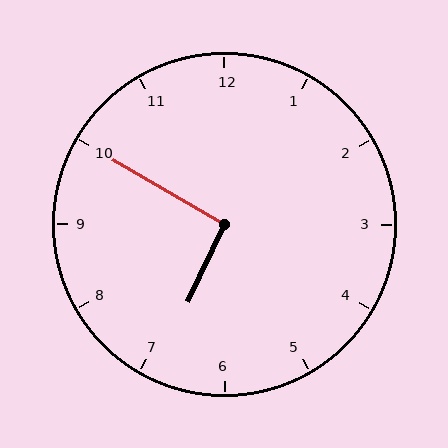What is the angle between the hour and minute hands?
Approximately 95 degrees.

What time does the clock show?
6:50.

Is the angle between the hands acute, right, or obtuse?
It is right.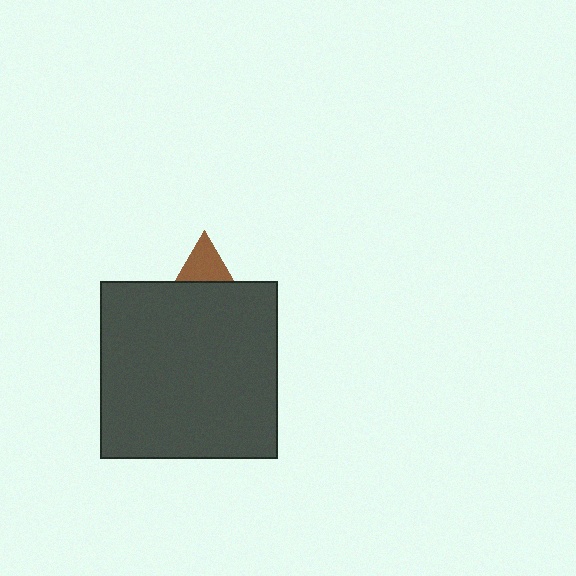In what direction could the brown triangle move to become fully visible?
The brown triangle could move up. That would shift it out from behind the dark gray square entirely.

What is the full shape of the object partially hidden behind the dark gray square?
The partially hidden object is a brown triangle.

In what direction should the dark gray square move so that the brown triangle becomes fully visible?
The dark gray square should move down. That is the shortest direction to clear the overlap and leave the brown triangle fully visible.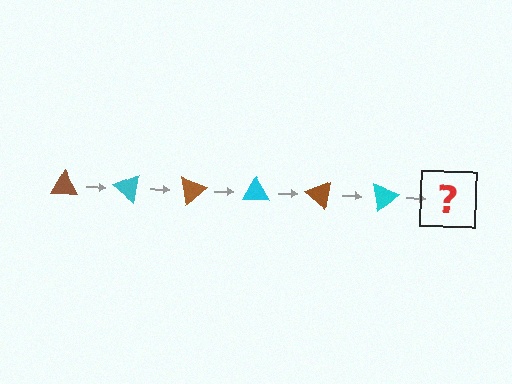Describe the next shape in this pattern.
It should be a brown triangle, rotated 240 degrees from the start.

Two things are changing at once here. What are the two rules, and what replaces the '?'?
The two rules are that it rotates 40 degrees each step and the color cycles through brown and cyan. The '?' should be a brown triangle, rotated 240 degrees from the start.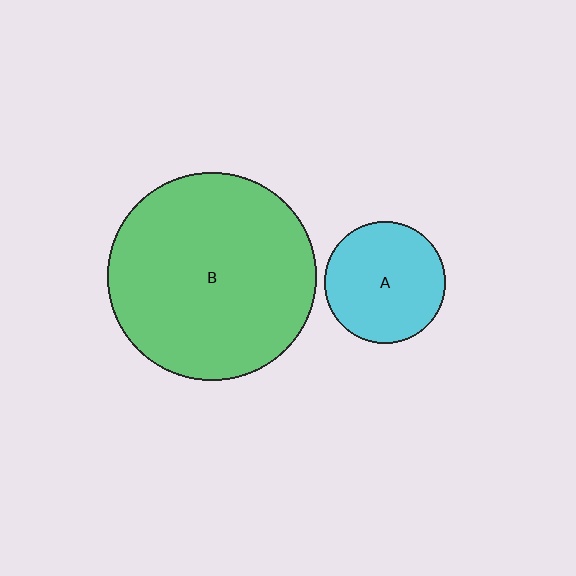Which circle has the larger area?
Circle B (green).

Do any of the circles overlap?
No, none of the circles overlap.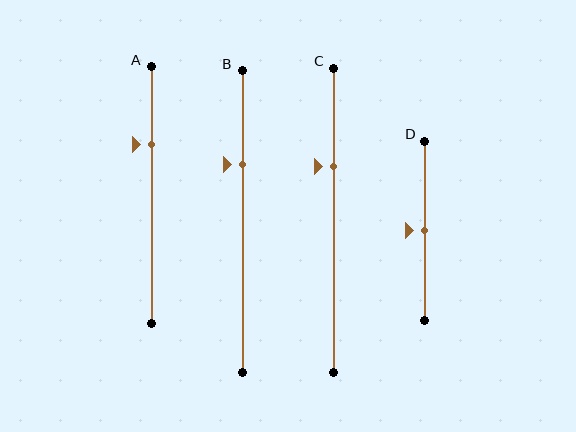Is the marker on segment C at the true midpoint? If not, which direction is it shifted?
No, the marker on segment C is shifted upward by about 18% of the segment length.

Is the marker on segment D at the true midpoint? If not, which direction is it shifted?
Yes, the marker on segment D is at the true midpoint.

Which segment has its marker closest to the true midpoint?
Segment D has its marker closest to the true midpoint.